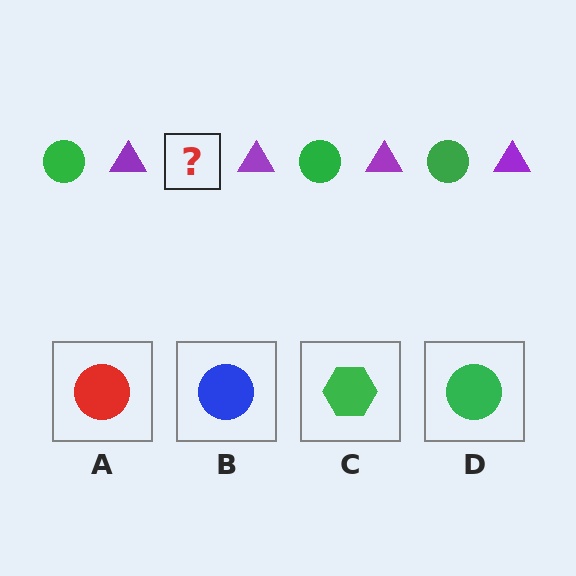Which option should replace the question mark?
Option D.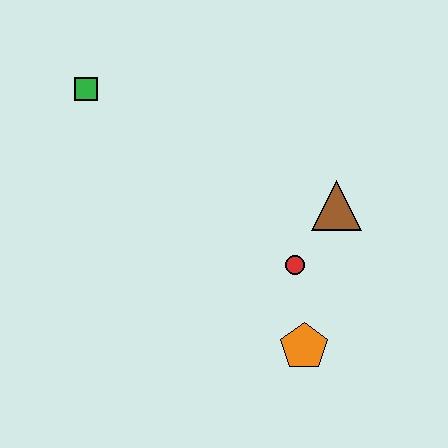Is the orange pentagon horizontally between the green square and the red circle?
No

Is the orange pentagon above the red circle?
No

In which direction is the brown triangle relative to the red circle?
The brown triangle is above the red circle.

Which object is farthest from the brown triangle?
The green square is farthest from the brown triangle.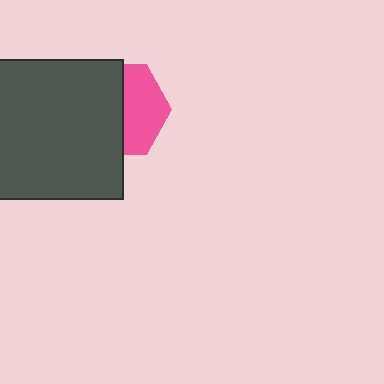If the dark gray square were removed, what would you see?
You would see the complete pink hexagon.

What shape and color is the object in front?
The object in front is a dark gray square.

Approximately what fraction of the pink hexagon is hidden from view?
Roughly 54% of the pink hexagon is hidden behind the dark gray square.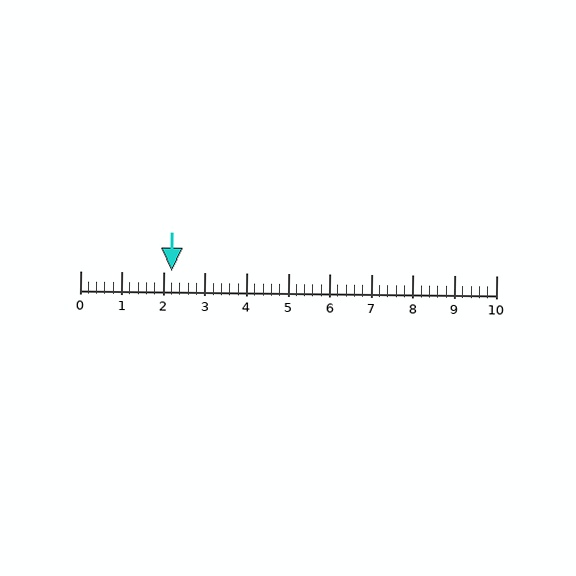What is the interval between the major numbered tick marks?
The major tick marks are spaced 1 units apart.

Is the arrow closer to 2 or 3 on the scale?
The arrow is closer to 2.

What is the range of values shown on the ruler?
The ruler shows values from 0 to 10.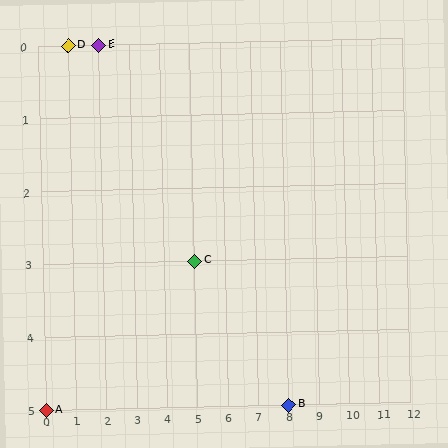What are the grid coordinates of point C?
Point C is at grid coordinates (5, 3).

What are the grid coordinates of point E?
Point E is at grid coordinates (2, 0).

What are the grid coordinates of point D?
Point D is at grid coordinates (1, 0).